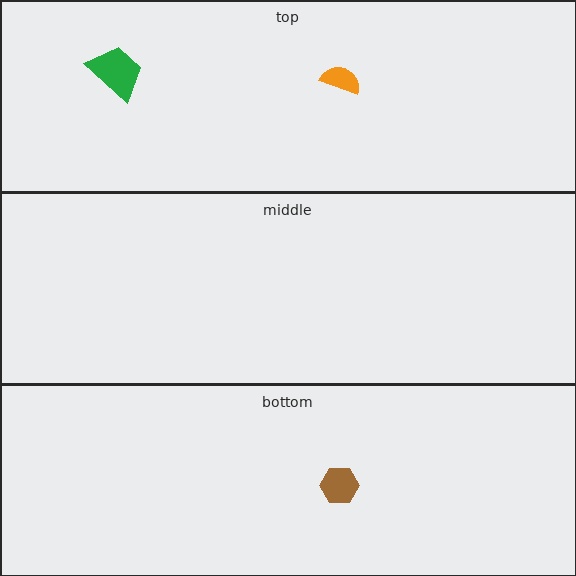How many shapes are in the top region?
2.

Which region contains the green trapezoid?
The top region.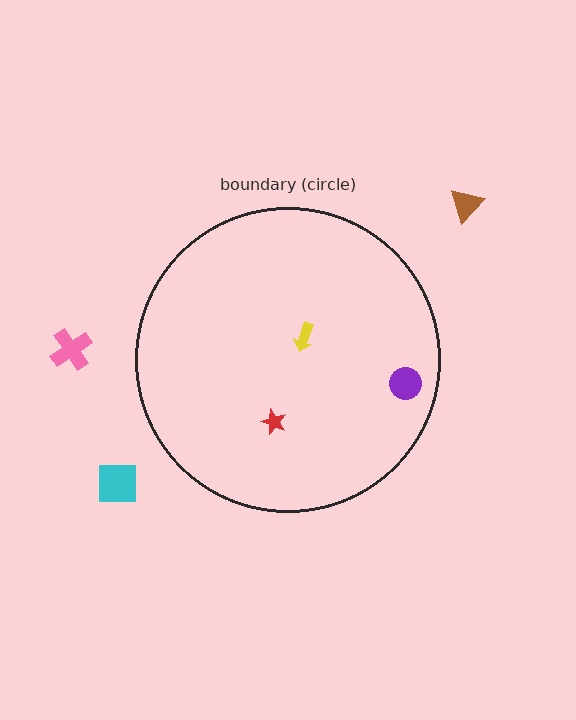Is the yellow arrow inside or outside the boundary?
Inside.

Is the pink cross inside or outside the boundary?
Outside.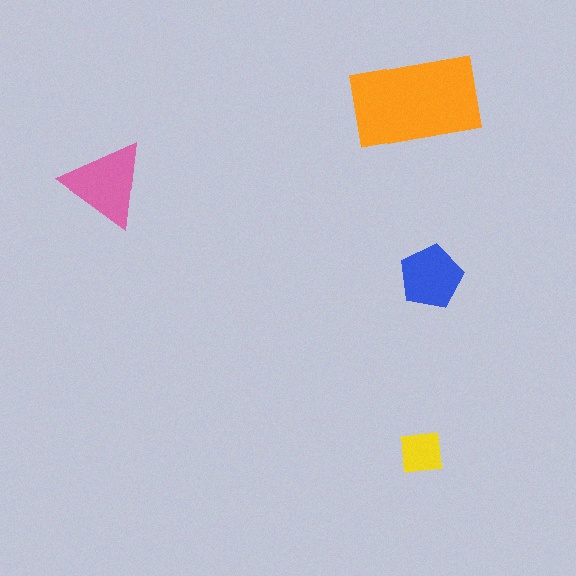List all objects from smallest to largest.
The yellow square, the blue pentagon, the pink triangle, the orange rectangle.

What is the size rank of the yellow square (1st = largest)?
4th.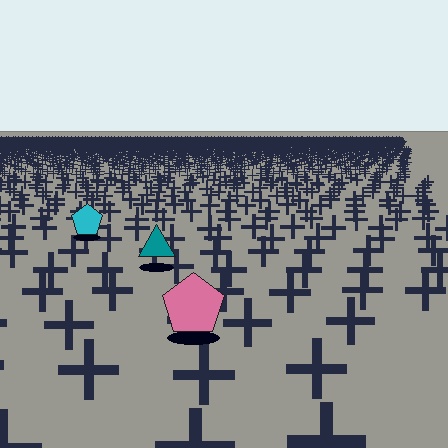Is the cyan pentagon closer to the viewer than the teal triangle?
No. The teal triangle is closer — you can tell from the texture gradient: the ground texture is coarser near it.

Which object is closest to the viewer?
The pink pentagon is closest. The texture marks near it are larger and more spread out.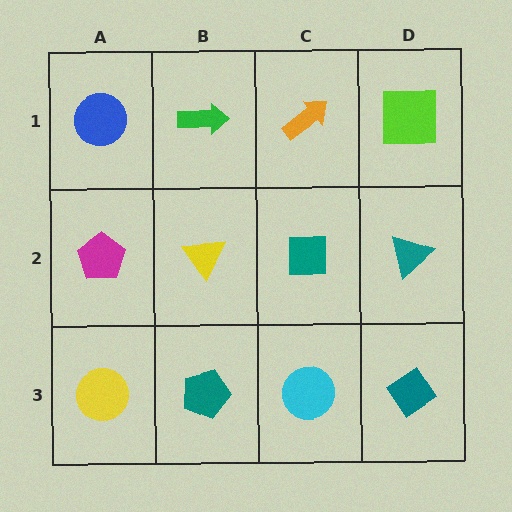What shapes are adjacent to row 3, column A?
A magenta pentagon (row 2, column A), a teal pentagon (row 3, column B).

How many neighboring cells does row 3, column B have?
3.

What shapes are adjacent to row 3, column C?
A teal square (row 2, column C), a teal pentagon (row 3, column B), a teal diamond (row 3, column D).